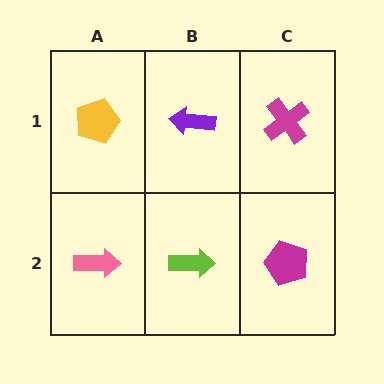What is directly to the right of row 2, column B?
A magenta pentagon.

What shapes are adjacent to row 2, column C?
A magenta cross (row 1, column C), a lime arrow (row 2, column B).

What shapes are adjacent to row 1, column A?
A pink arrow (row 2, column A), a purple arrow (row 1, column B).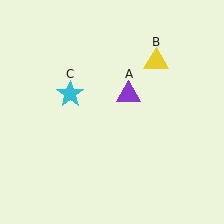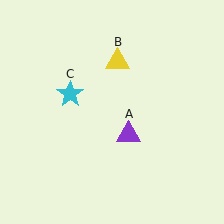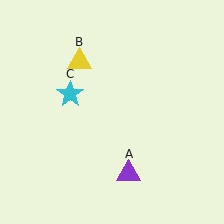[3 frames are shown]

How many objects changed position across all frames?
2 objects changed position: purple triangle (object A), yellow triangle (object B).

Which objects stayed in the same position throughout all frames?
Cyan star (object C) remained stationary.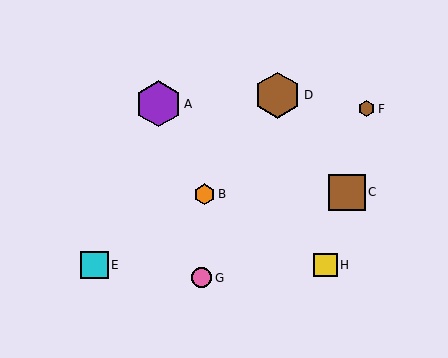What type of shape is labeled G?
Shape G is a pink circle.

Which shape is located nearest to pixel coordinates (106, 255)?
The cyan square (labeled E) at (94, 265) is nearest to that location.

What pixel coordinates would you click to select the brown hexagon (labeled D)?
Click at (277, 95) to select the brown hexagon D.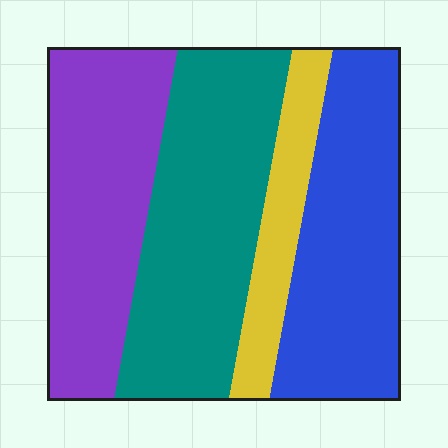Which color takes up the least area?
Yellow, at roughly 10%.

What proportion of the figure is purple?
Purple takes up about one quarter (1/4) of the figure.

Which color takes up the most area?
Teal, at roughly 30%.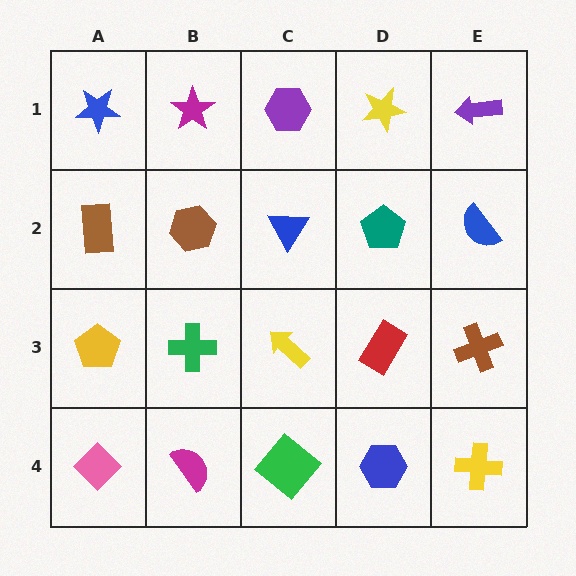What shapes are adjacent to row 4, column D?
A red rectangle (row 3, column D), a green diamond (row 4, column C), a yellow cross (row 4, column E).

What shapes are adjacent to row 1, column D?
A teal pentagon (row 2, column D), a purple hexagon (row 1, column C), a purple arrow (row 1, column E).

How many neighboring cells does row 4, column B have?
3.